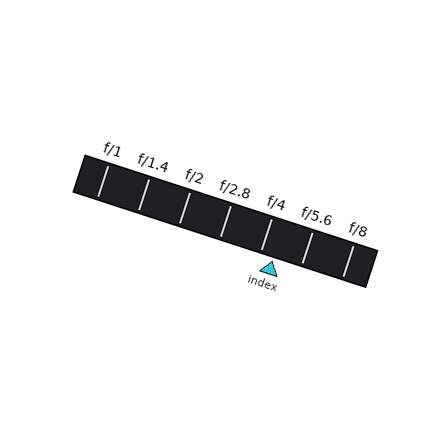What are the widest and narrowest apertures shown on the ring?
The widest aperture shown is f/1 and the narrowest is f/8.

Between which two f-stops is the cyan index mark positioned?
The index mark is between f/4 and f/5.6.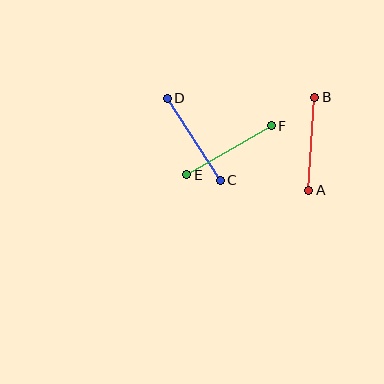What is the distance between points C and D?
The distance is approximately 98 pixels.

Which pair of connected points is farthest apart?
Points C and D are farthest apart.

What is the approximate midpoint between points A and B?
The midpoint is at approximately (312, 144) pixels.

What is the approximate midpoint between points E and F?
The midpoint is at approximately (229, 150) pixels.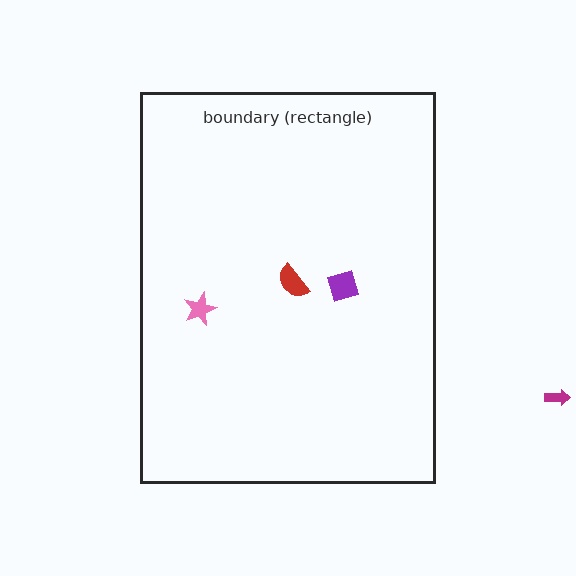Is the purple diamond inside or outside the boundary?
Inside.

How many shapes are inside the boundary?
3 inside, 1 outside.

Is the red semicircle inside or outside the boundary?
Inside.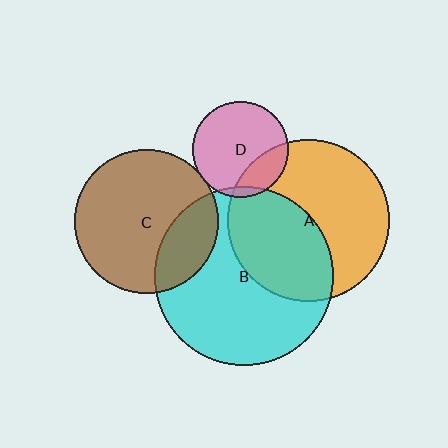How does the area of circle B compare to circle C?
Approximately 1.5 times.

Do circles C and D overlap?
Yes.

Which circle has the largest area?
Circle B (cyan).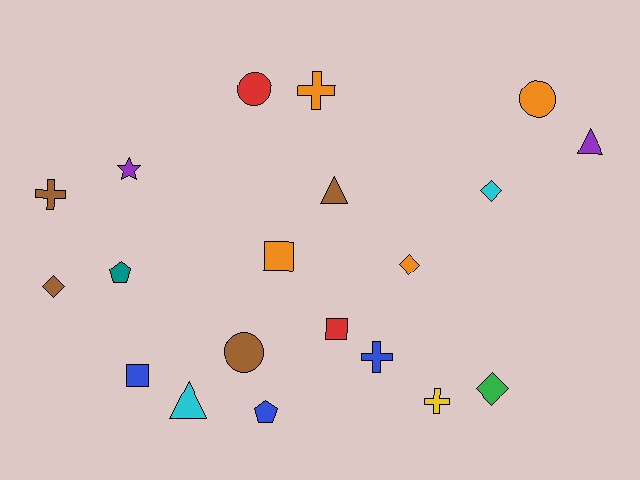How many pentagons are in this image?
There are 2 pentagons.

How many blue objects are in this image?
There are 3 blue objects.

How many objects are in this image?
There are 20 objects.